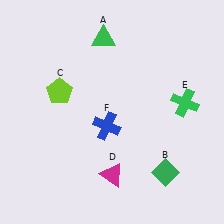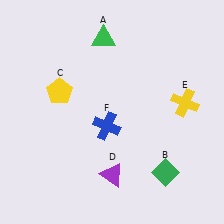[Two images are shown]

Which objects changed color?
C changed from lime to yellow. D changed from magenta to purple. E changed from green to yellow.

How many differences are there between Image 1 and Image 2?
There are 3 differences between the two images.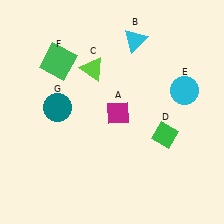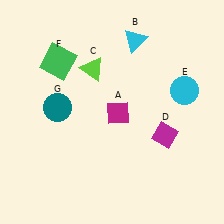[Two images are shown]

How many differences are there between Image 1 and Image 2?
There is 1 difference between the two images.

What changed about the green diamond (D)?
In Image 1, D is green. In Image 2, it changed to magenta.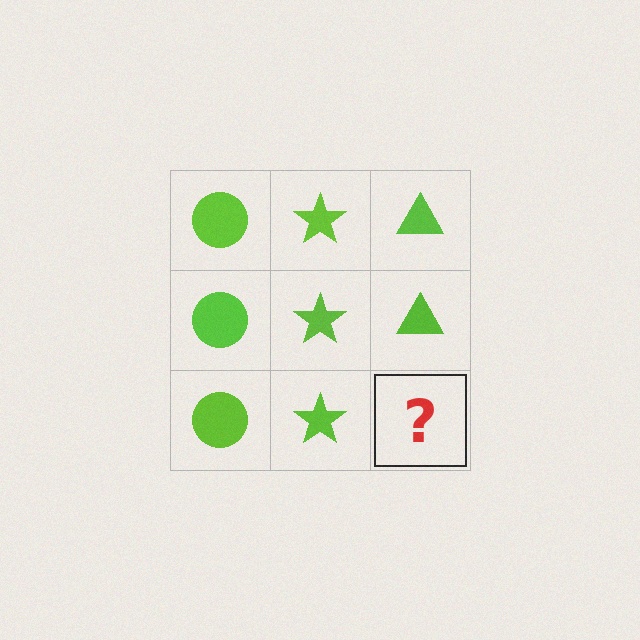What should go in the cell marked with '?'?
The missing cell should contain a lime triangle.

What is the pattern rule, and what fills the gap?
The rule is that each column has a consistent shape. The gap should be filled with a lime triangle.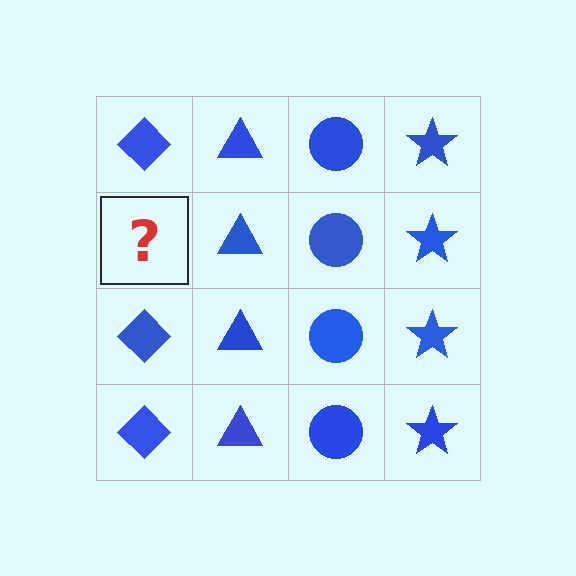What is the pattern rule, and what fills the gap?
The rule is that each column has a consistent shape. The gap should be filled with a blue diamond.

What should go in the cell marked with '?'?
The missing cell should contain a blue diamond.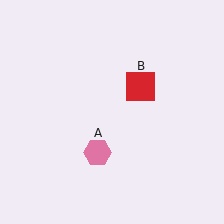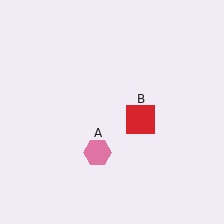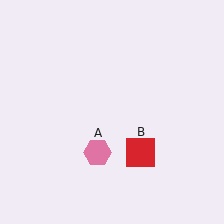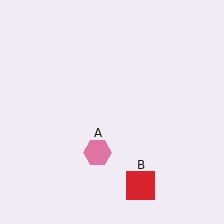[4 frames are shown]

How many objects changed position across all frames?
1 object changed position: red square (object B).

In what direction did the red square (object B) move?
The red square (object B) moved down.